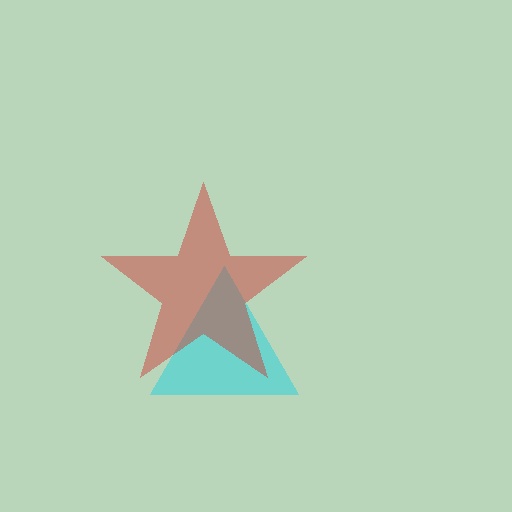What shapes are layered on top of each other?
The layered shapes are: a cyan triangle, a red star.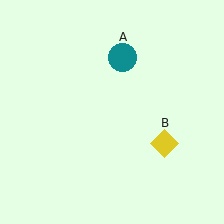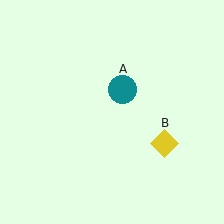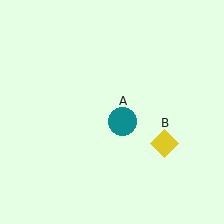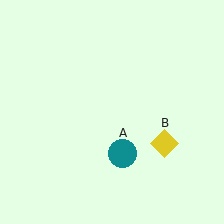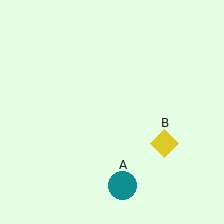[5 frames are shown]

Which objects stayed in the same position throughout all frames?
Yellow diamond (object B) remained stationary.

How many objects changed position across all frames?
1 object changed position: teal circle (object A).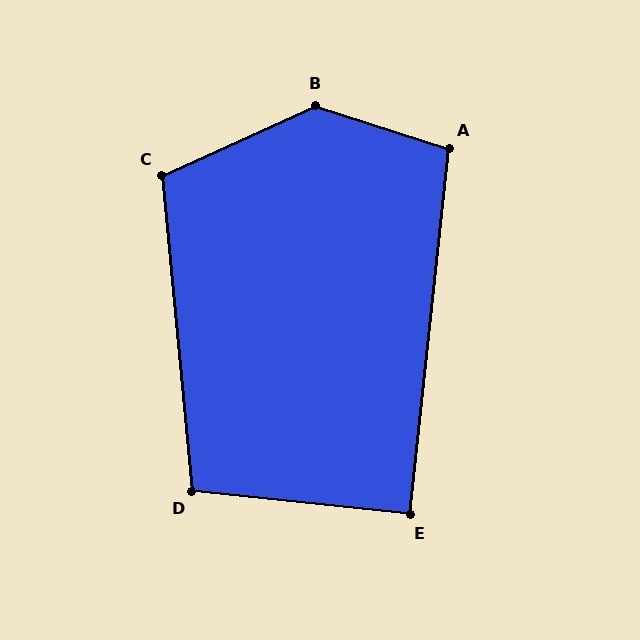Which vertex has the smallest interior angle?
E, at approximately 90 degrees.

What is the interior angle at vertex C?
Approximately 109 degrees (obtuse).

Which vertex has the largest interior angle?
B, at approximately 138 degrees.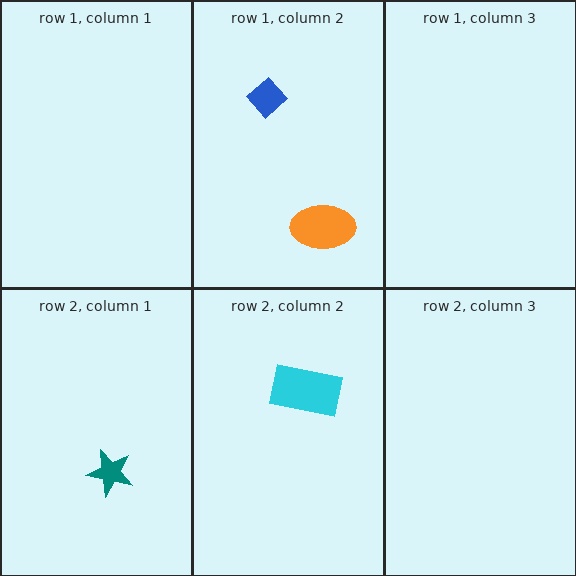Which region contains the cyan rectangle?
The row 2, column 2 region.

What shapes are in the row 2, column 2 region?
The cyan rectangle.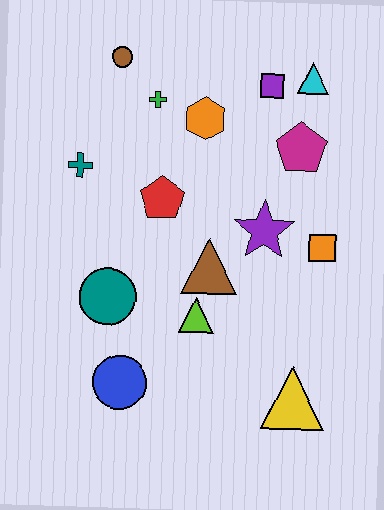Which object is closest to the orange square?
The purple star is closest to the orange square.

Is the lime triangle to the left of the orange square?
Yes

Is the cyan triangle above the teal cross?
Yes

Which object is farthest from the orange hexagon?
The yellow triangle is farthest from the orange hexagon.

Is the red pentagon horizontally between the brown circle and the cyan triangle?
Yes